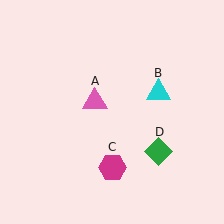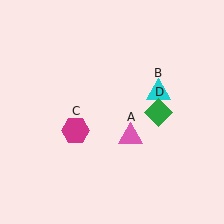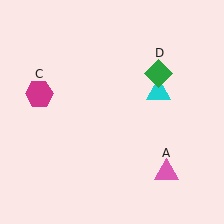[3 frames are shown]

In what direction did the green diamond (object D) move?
The green diamond (object D) moved up.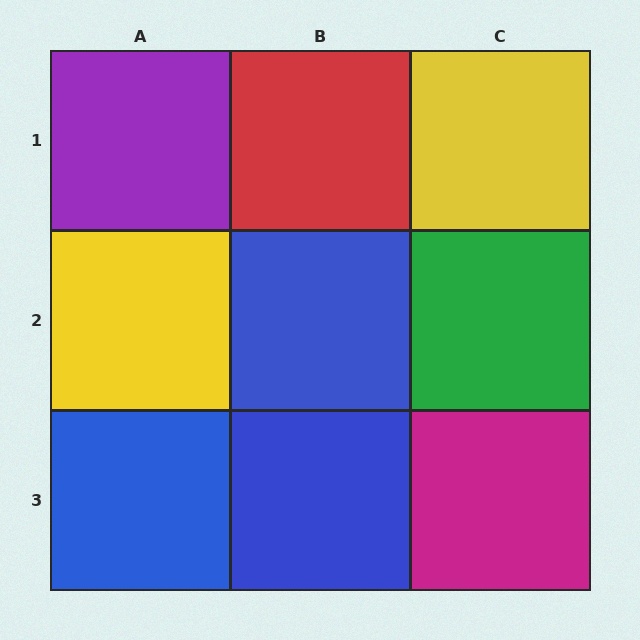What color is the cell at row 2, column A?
Yellow.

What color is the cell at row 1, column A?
Purple.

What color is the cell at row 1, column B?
Red.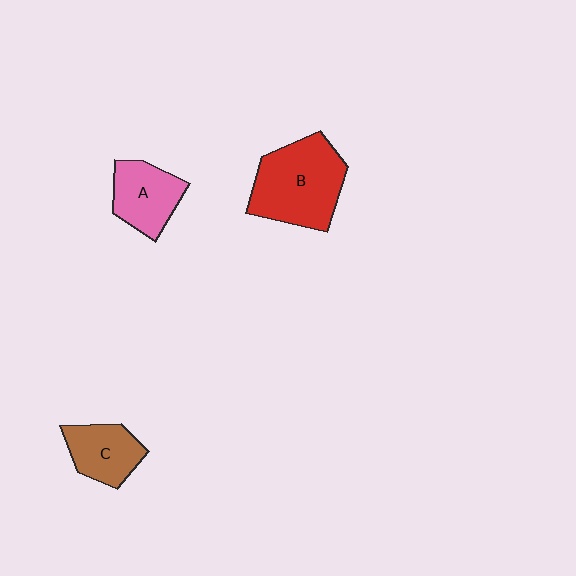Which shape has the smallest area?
Shape C (brown).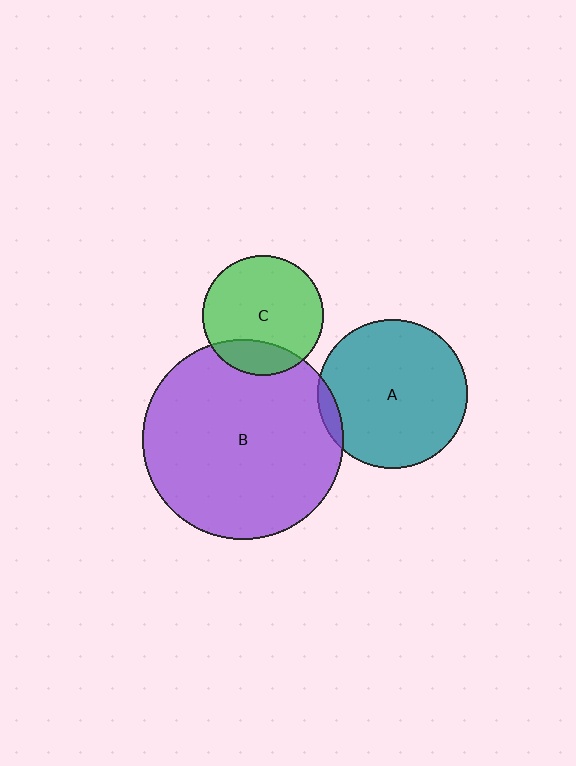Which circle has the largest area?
Circle B (purple).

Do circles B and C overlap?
Yes.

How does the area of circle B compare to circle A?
Approximately 1.8 times.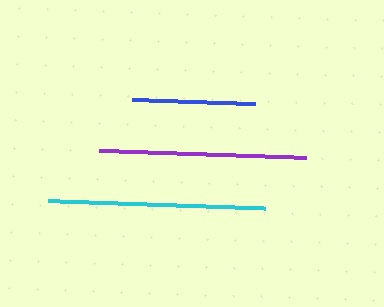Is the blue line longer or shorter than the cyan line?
The cyan line is longer than the blue line.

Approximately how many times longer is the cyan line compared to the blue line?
The cyan line is approximately 1.8 times the length of the blue line.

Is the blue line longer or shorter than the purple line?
The purple line is longer than the blue line.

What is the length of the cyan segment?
The cyan segment is approximately 217 pixels long.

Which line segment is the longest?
The cyan line is the longest at approximately 217 pixels.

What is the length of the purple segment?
The purple segment is approximately 207 pixels long.